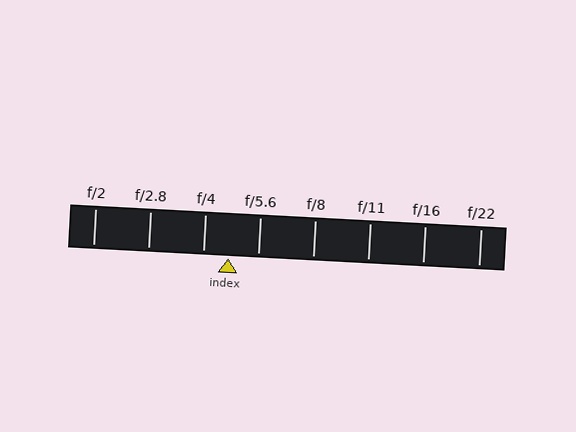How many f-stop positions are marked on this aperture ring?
There are 8 f-stop positions marked.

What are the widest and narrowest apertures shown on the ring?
The widest aperture shown is f/2 and the narrowest is f/22.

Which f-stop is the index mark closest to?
The index mark is closest to f/4.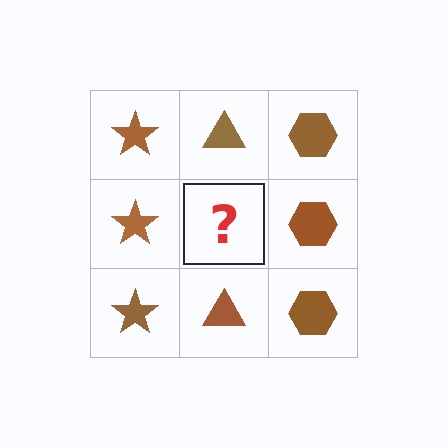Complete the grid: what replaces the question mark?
The question mark should be replaced with a brown triangle.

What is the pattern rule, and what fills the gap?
The rule is that each column has a consistent shape. The gap should be filled with a brown triangle.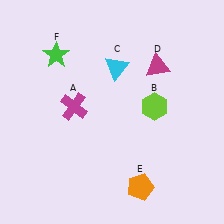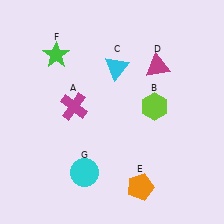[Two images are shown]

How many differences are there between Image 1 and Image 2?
There is 1 difference between the two images.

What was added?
A cyan circle (G) was added in Image 2.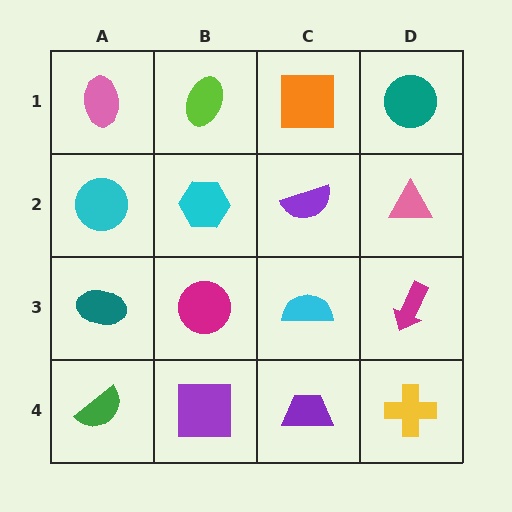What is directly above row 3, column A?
A cyan circle.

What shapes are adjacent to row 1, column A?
A cyan circle (row 2, column A), a lime ellipse (row 1, column B).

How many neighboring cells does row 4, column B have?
3.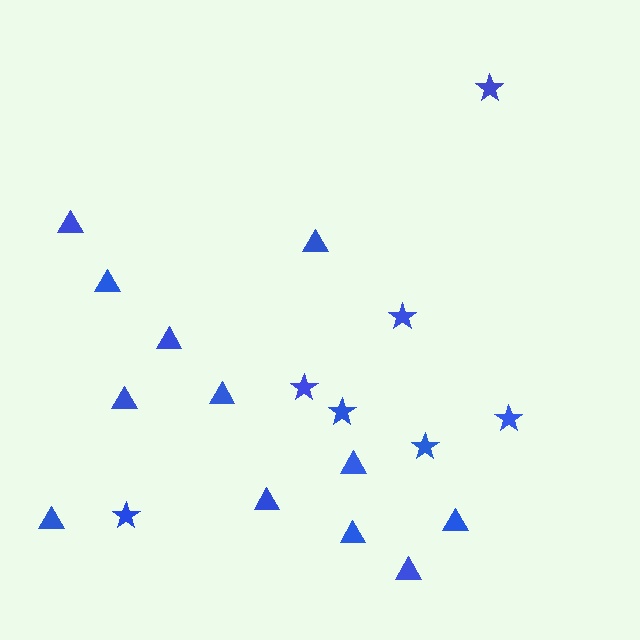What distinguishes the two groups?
There are 2 groups: one group of stars (7) and one group of triangles (12).